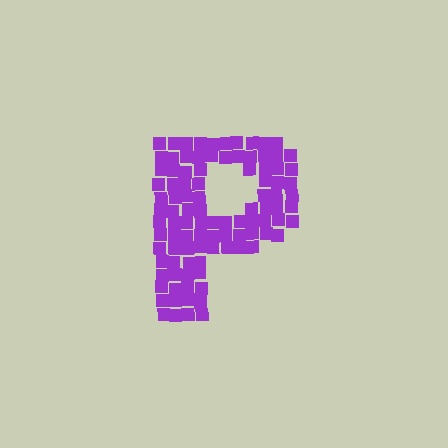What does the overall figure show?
The overall figure shows the letter P.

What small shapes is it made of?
It is made of small squares.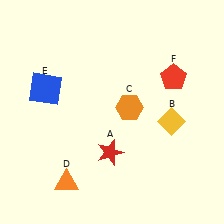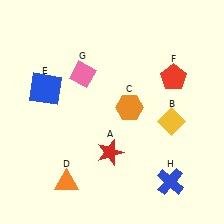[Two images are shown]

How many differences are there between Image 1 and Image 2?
There are 2 differences between the two images.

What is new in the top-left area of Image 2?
A pink diamond (G) was added in the top-left area of Image 2.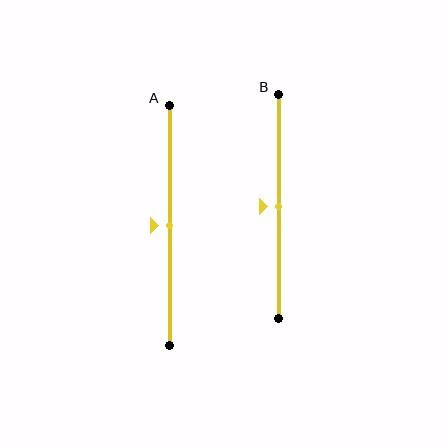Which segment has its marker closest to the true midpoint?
Segment A has its marker closest to the true midpoint.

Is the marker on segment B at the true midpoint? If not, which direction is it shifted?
Yes, the marker on segment B is at the true midpoint.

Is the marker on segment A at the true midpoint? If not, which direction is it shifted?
Yes, the marker on segment A is at the true midpoint.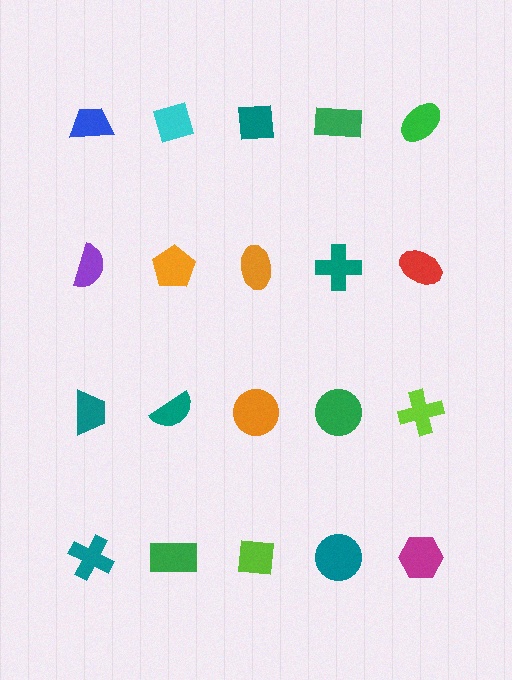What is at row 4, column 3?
A lime square.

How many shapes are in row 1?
5 shapes.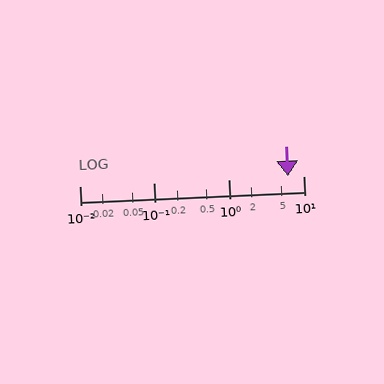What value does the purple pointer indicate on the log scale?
The pointer indicates approximately 6.2.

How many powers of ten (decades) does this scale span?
The scale spans 3 decades, from 0.01 to 10.